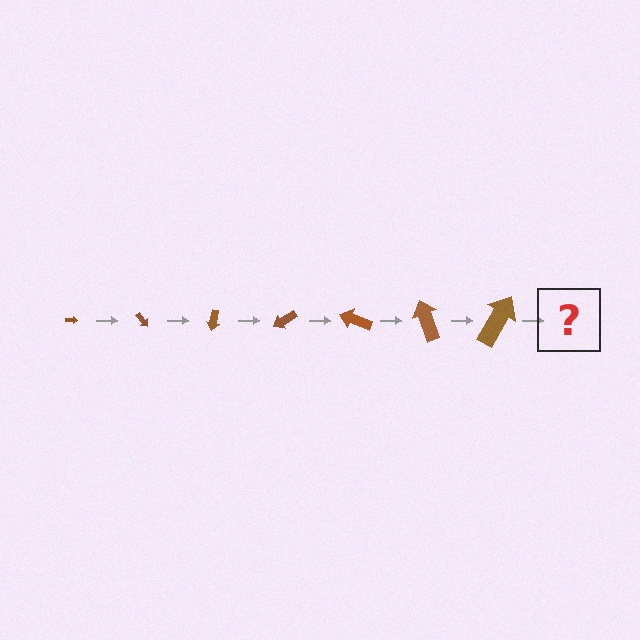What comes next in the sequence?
The next element should be an arrow, larger than the previous one and rotated 350 degrees from the start.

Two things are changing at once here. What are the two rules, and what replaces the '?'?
The two rules are that the arrow grows larger each step and it rotates 50 degrees each step. The '?' should be an arrow, larger than the previous one and rotated 350 degrees from the start.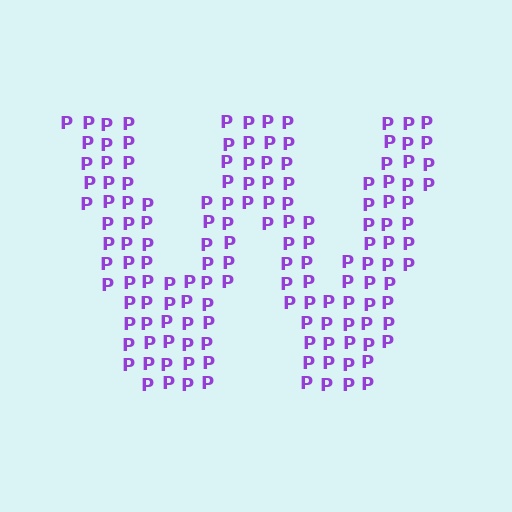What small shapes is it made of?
It is made of small letter P's.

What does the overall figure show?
The overall figure shows the letter W.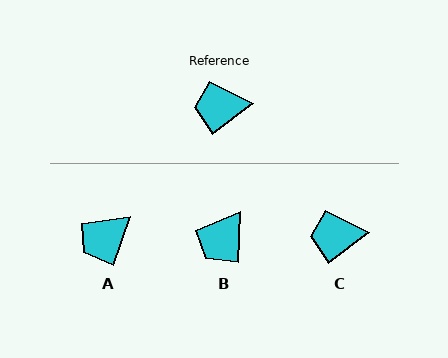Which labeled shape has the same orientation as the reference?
C.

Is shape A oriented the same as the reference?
No, it is off by about 34 degrees.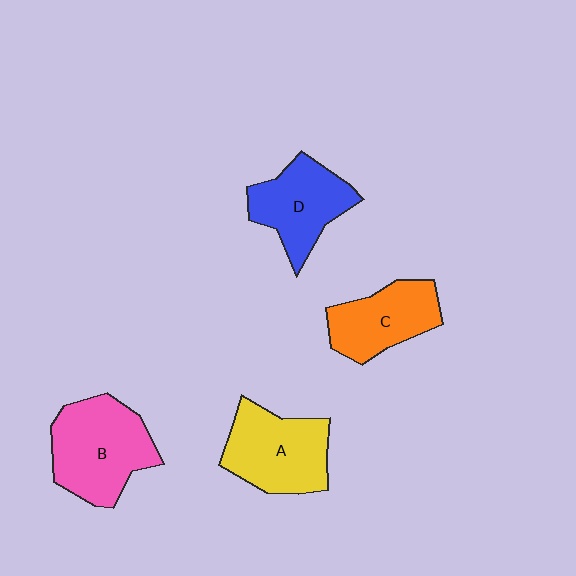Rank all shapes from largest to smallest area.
From largest to smallest: B (pink), A (yellow), D (blue), C (orange).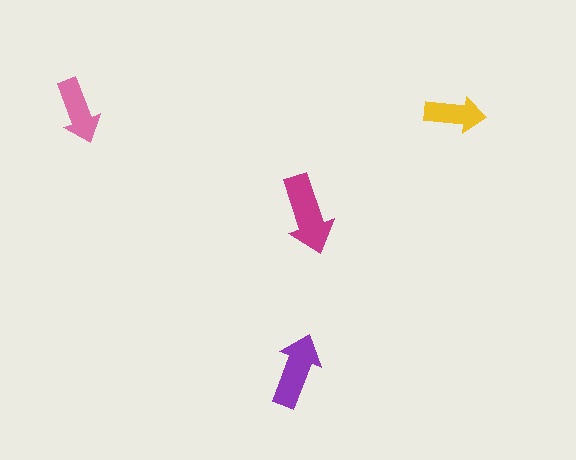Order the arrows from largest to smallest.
the magenta one, the purple one, the pink one, the yellow one.